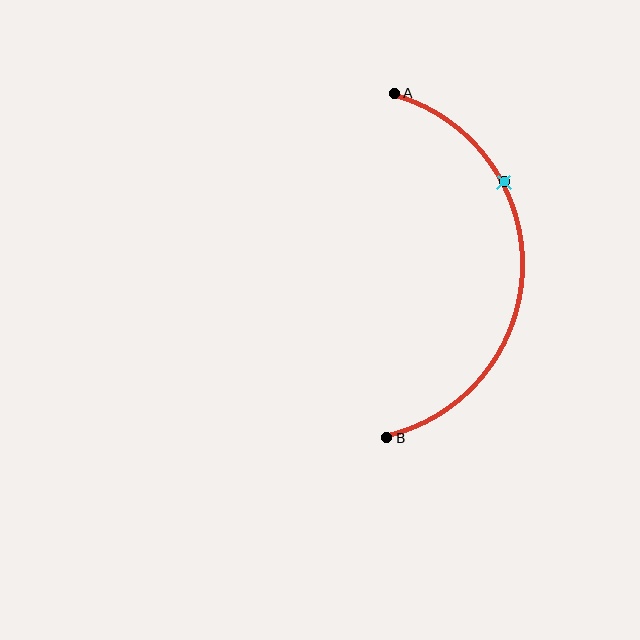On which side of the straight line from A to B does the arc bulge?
The arc bulges to the right of the straight line connecting A and B.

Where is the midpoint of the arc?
The arc midpoint is the point on the curve farthest from the straight line joining A and B. It sits to the right of that line.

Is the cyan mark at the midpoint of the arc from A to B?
No. The cyan mark lies on the arc but is closer to endpoint A. The arc midpoint would be at the point on the curve equidistant along the arc from both A and B.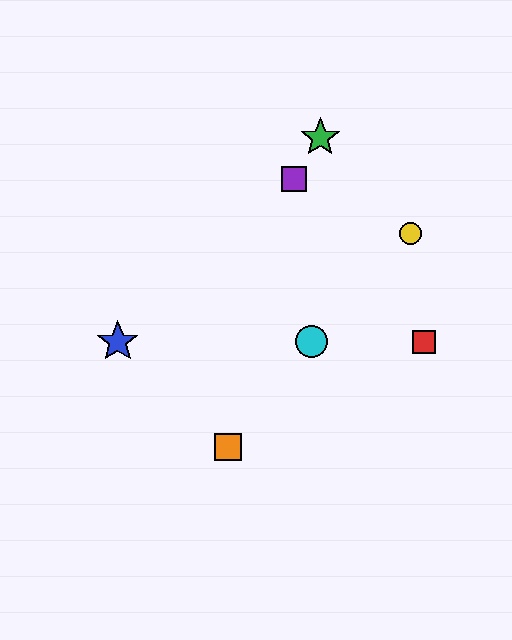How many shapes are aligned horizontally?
3 shapes (the red square, the blue star, the cyan circle) are aligned horizontally.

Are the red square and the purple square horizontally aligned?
No, the red square is at y≈342 and the purple square is at y≈179.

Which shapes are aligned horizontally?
The red square, the blue star, the cyan circle are aligned horizontally.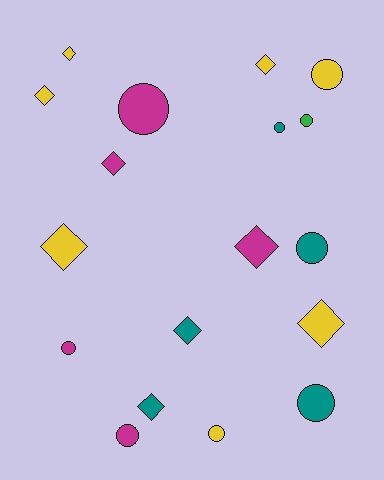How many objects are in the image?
There are 18 objects.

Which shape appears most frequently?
Circle, with 9 objects.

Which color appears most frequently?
Yellow, with 7 objects.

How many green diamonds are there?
There are no green diamonds.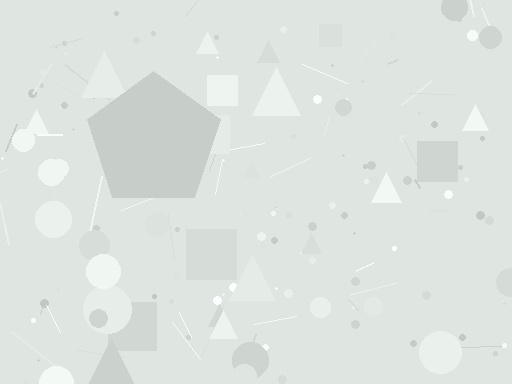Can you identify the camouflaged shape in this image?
The camouflaged shape is a pentagon.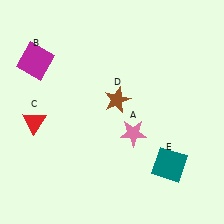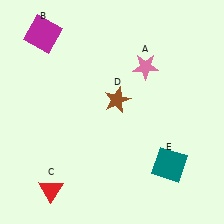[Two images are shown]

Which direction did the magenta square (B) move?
The magenta square (B) moved up.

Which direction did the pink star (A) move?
The pink star (A) moved up.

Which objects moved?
The objects that moved are: the pink star (A), the magenta square (B), the red triangle (C).